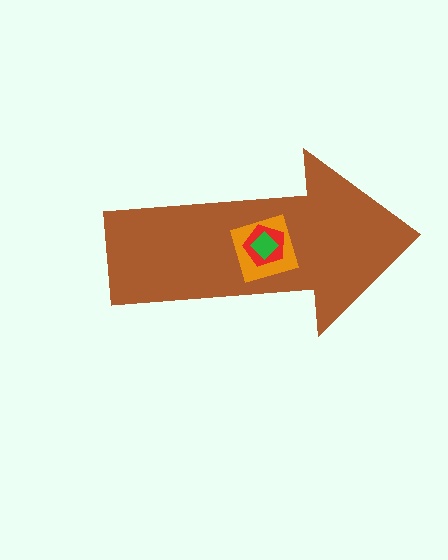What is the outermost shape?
The brown arrow.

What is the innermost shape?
The green diamond.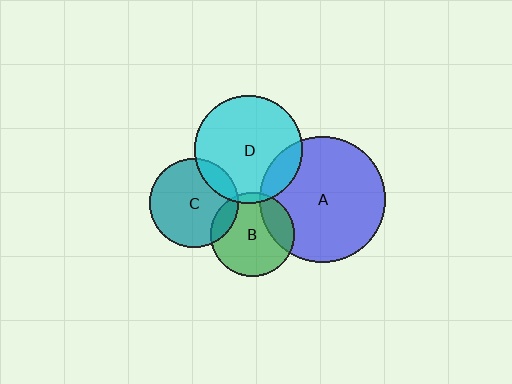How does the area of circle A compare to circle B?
Approximately 2.3 times.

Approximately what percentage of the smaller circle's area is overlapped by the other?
Approximately 15%.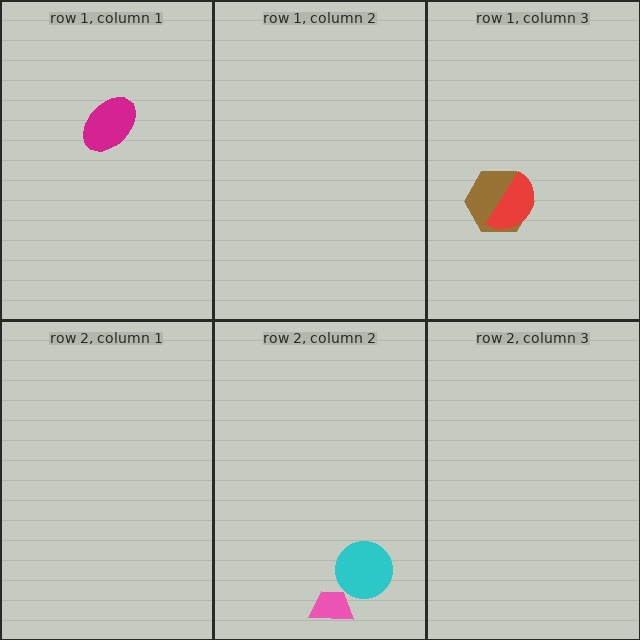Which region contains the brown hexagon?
The row 1, column 3 region.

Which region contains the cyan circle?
The row 2, column 2 region.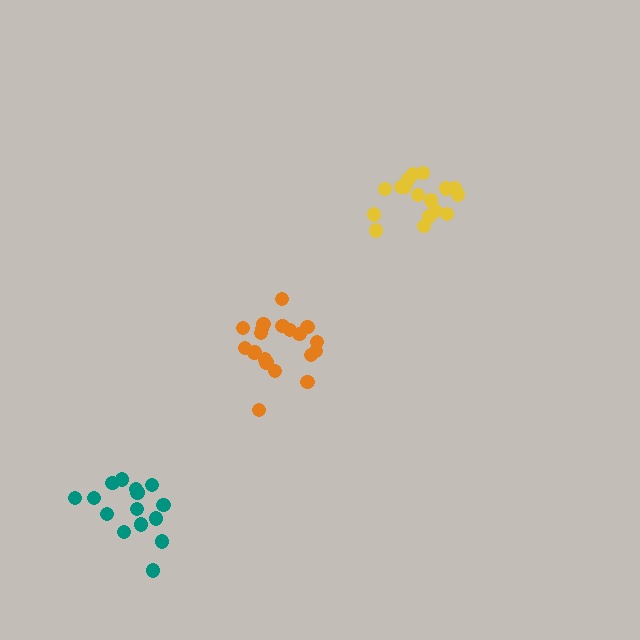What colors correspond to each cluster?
The clusters are colored: yellow, teal, orange.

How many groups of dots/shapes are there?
There are 3 groups.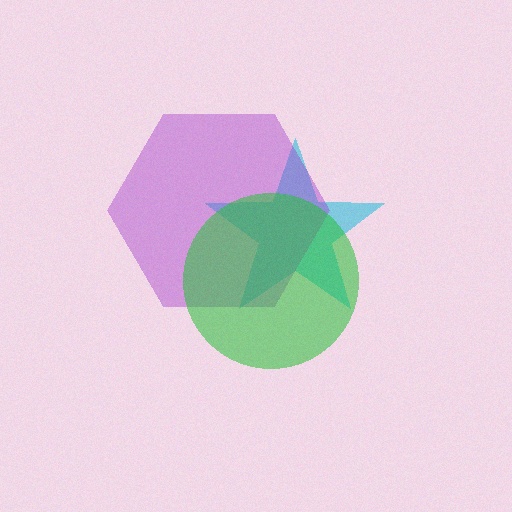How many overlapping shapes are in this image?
There are 3 overlapping shapes in the image.